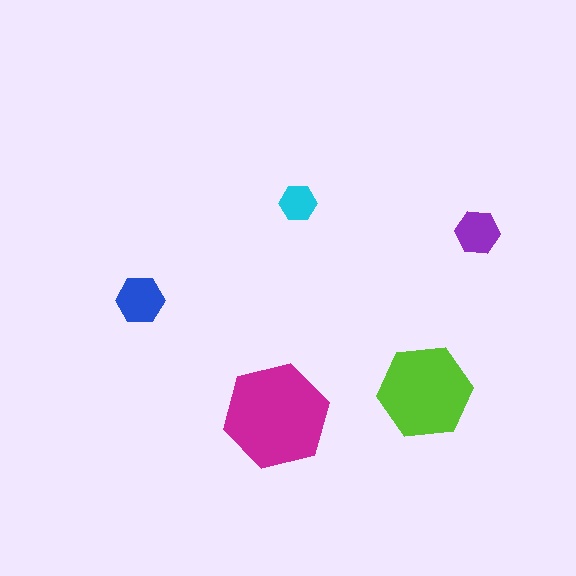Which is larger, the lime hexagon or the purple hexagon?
The lime one.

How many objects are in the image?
There are 5 objects in the image.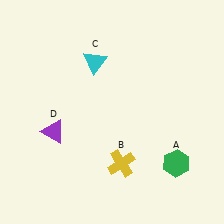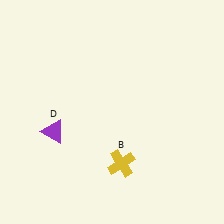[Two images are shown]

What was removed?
The cyan triangle (C), the green hexagon (A) were removed in Image 2.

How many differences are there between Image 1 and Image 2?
There are 2 differences between the two images.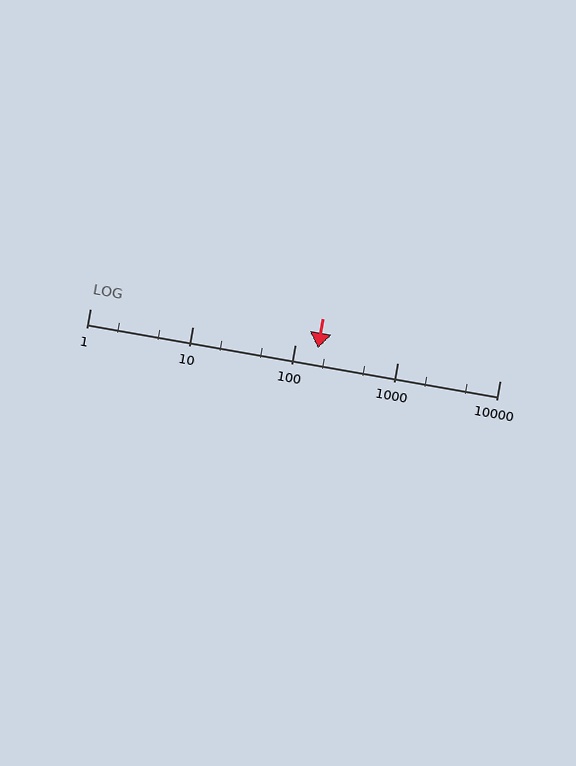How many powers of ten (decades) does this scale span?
The scale spans 4 decades, from 1 to 10000.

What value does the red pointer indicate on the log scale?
The pointer indicates approximately 170.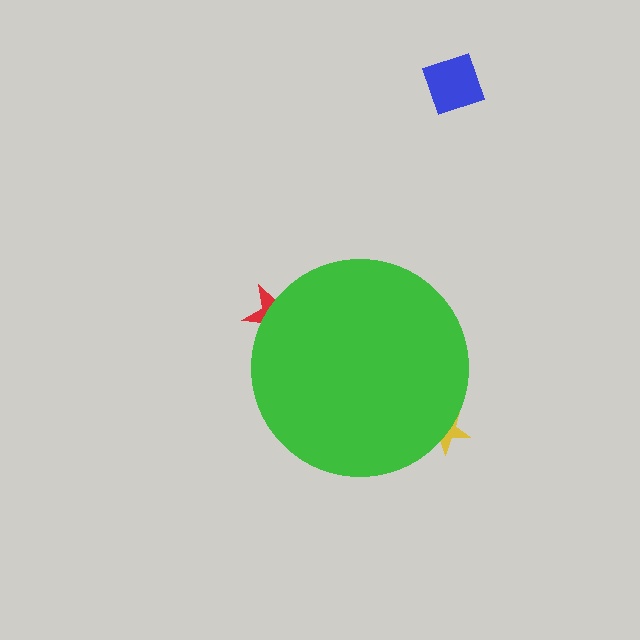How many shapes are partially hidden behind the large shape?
2 shapes are partially hidden.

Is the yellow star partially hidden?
Yes, the yellow star is partially hidden behind the green circle.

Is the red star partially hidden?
Yes, the red star is partially hidden behind the green circle.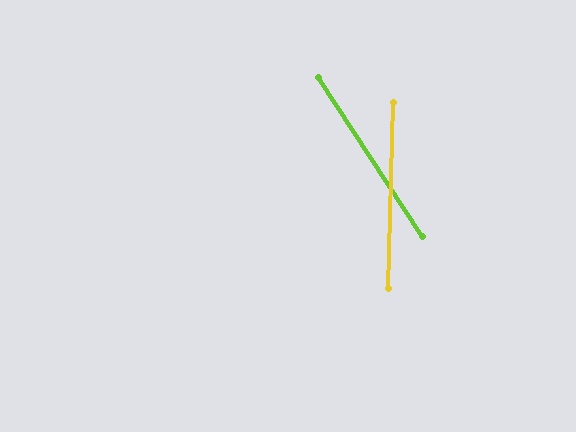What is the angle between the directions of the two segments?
Approximately 35 degrees.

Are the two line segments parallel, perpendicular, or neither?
Neither parallel nor perpendicular — they differ by about 35°.